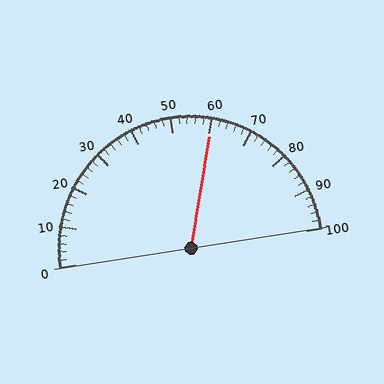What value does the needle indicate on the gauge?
The needle indicates approximately 60.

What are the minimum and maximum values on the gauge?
The gauge ranges from 0 to 100.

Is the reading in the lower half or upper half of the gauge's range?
The reading is in the upper half of the range (0 to 100).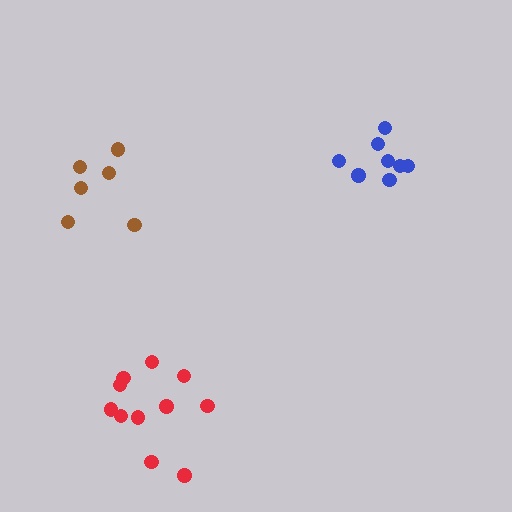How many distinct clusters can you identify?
There are 3 distinct clusters.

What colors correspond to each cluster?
The clusters are colored: red, blue, brown.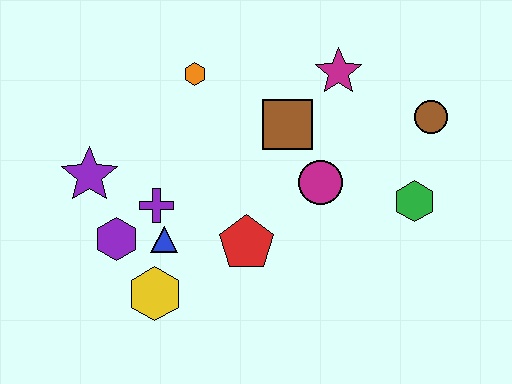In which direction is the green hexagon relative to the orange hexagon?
The green hexagon is to the right of the orange hexagon.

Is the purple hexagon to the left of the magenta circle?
Yes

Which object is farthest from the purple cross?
The brown circle is farthest from the purple cross.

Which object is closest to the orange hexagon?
The brown square is closest to the orange hexagon.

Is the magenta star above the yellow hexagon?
Yes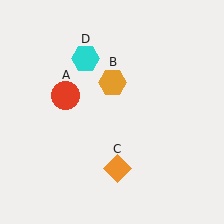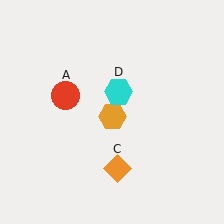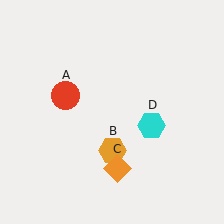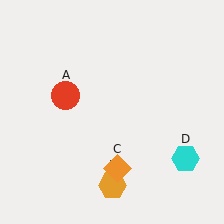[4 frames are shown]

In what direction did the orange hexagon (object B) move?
The orange hexagon (object B) moved down.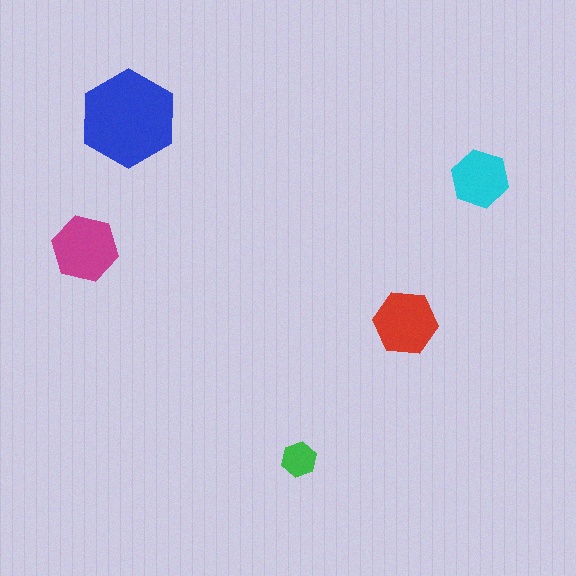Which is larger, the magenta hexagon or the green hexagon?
The magenta one.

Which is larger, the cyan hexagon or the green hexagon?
The cyan one.